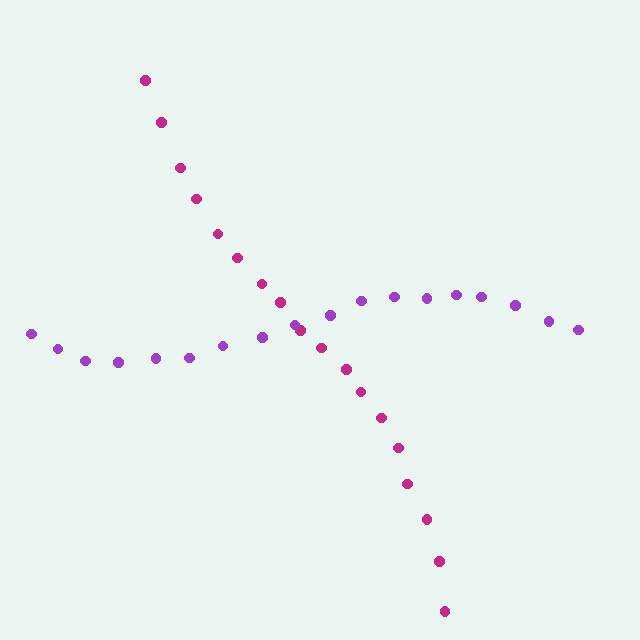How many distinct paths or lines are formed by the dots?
There are 2 distinct paths.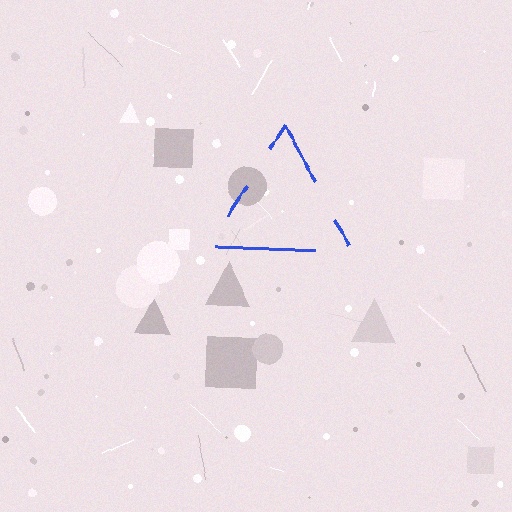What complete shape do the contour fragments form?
The contour fragments form a triangle.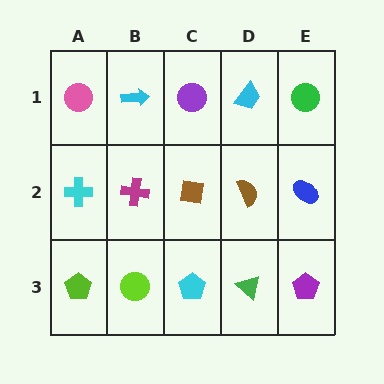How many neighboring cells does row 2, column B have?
4.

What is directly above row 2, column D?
A cyan trapezoid.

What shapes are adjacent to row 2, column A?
A pink circle (row 1, column A), a lime pentagon (row 3, column A), a magenta cross (row 2, column B).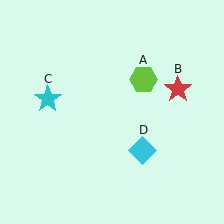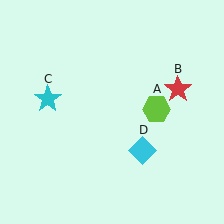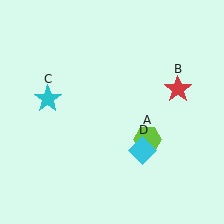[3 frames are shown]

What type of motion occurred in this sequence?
The lime hexagon (object A) rotated clockwise around the center of the scene.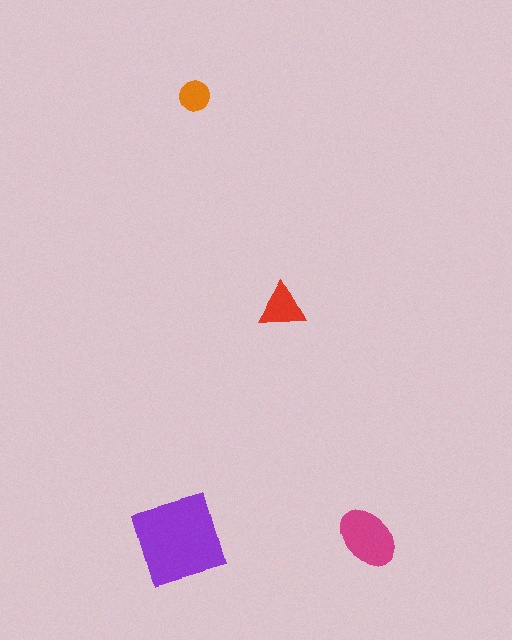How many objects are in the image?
There are 4 objects in the image.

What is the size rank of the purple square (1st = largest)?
1st.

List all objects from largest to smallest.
The purple square, the magenta ellipse, the red triangle, the orange circle.